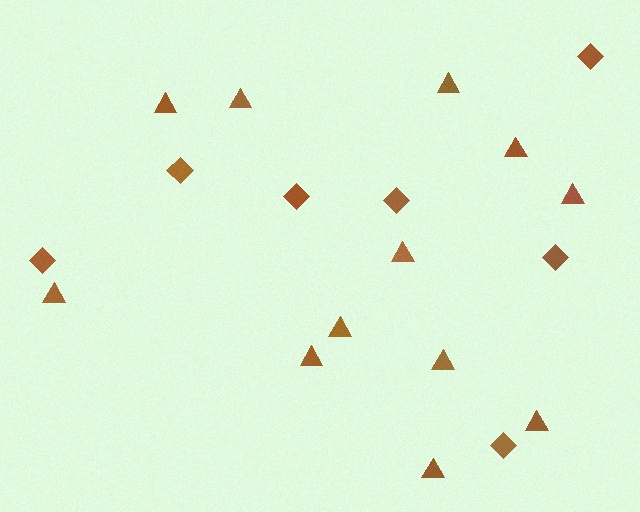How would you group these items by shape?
There are 2 groups: one group of diamonds (7) and one group of triangles (12).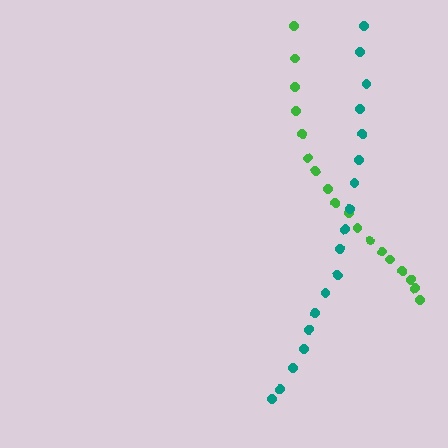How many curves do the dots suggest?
There are 2 distinct paths.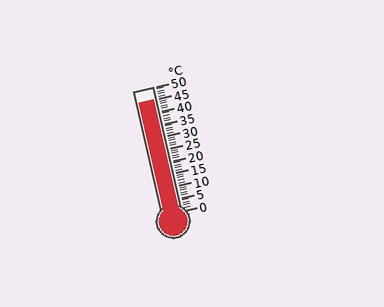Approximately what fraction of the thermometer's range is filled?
The thermometer is filled to approximately 90% of its range.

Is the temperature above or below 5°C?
The temperature is above 5°C.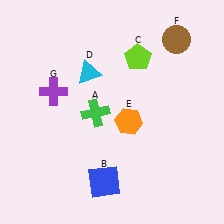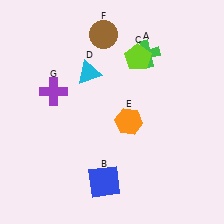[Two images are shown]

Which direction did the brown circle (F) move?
The brown circle (F) moved left.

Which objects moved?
The objects that moved are: the green cross (A), the brown circle (F).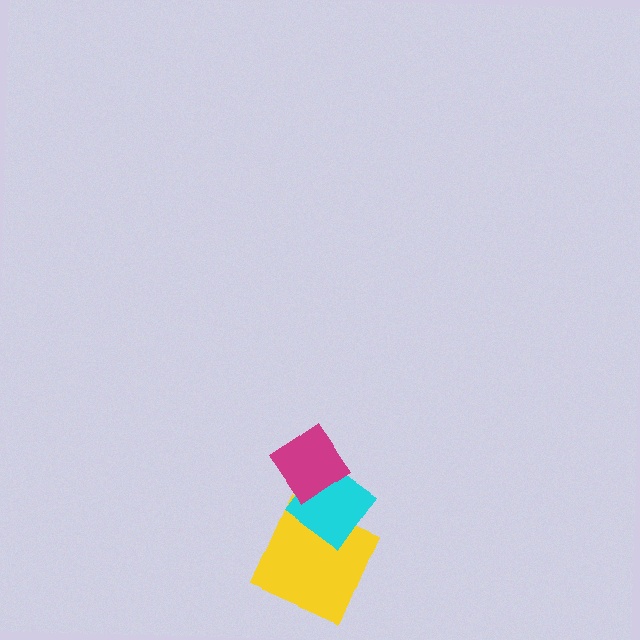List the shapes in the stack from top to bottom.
From top to bottom: the magenta diamond, the cyan diamond, the yellow square.